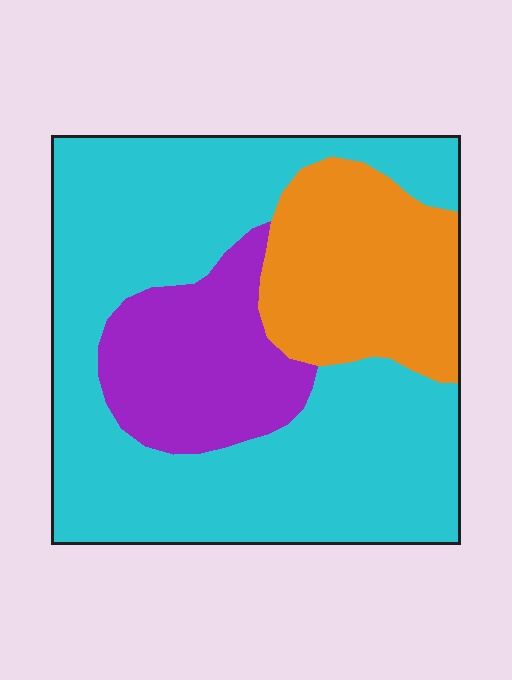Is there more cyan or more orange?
Cyan.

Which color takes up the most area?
Cyan, at roughly 60%.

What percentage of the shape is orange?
Orange covers 21% of the shape.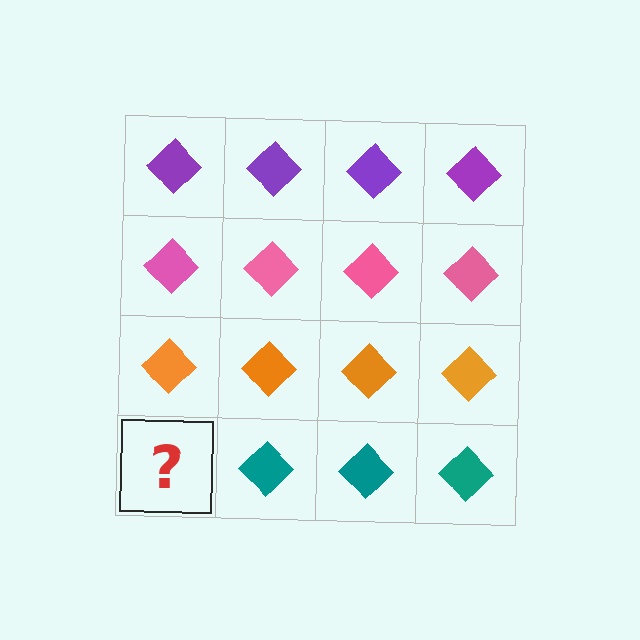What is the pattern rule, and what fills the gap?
The rule is that each row has a consistent color. The gap should be filled with a teal diamond.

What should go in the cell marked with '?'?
The missing cell should contain a teal diamond.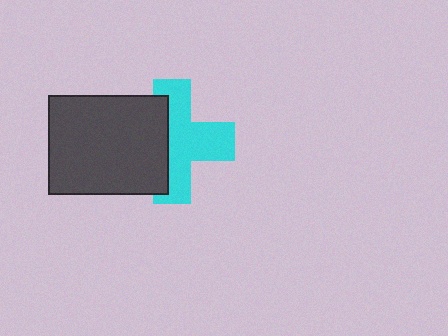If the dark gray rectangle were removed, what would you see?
You would see the complete cyan cross.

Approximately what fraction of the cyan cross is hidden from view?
Roughly 41% of the cyan cross is hidden behind the dark gray rectangle.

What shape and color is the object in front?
The object in front is a dark gray rectangle.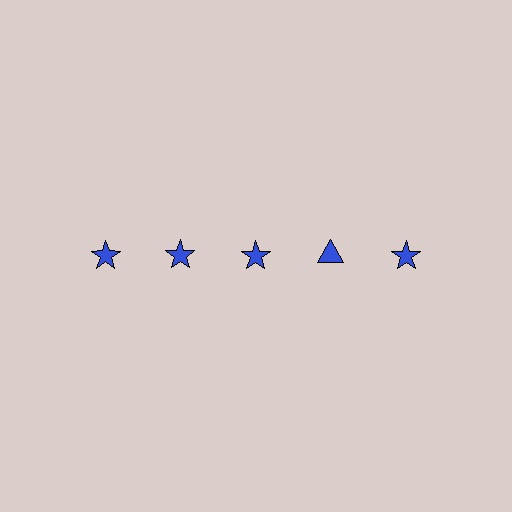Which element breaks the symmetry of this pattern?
The blue triangle in the top row, second from right column breaks the symmetry. All other shapes are blue stars.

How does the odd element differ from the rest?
It has a different shape: triangle instead of star.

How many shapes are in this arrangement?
There are 5 shapes arranged in a grid pattern.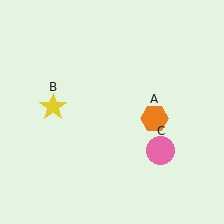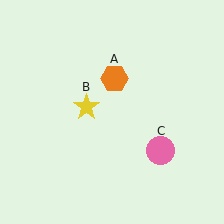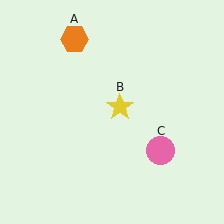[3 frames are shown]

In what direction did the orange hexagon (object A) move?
The orange hexagon (object A) moved up and to the left.